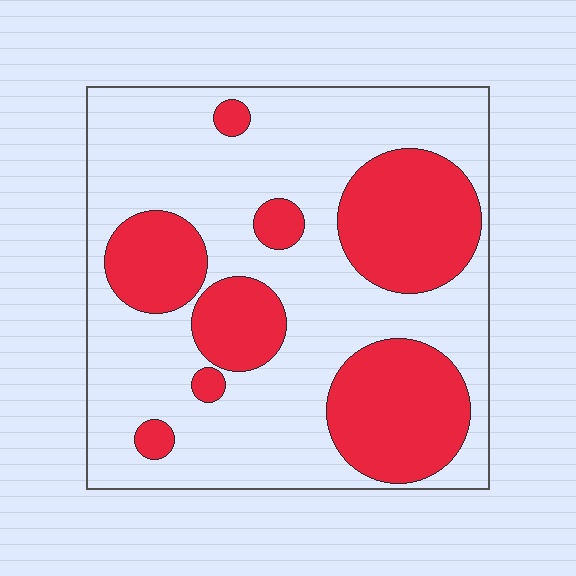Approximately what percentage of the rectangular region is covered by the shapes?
Approximately 35%.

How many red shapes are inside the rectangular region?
8.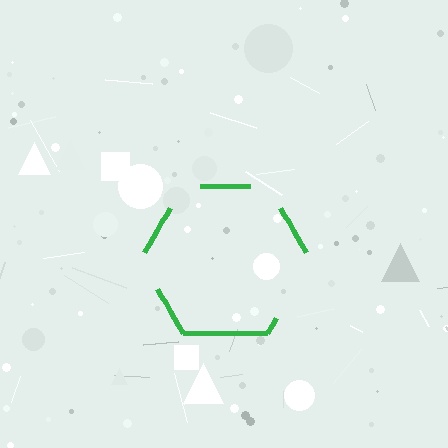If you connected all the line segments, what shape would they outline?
They would outline a hexagon.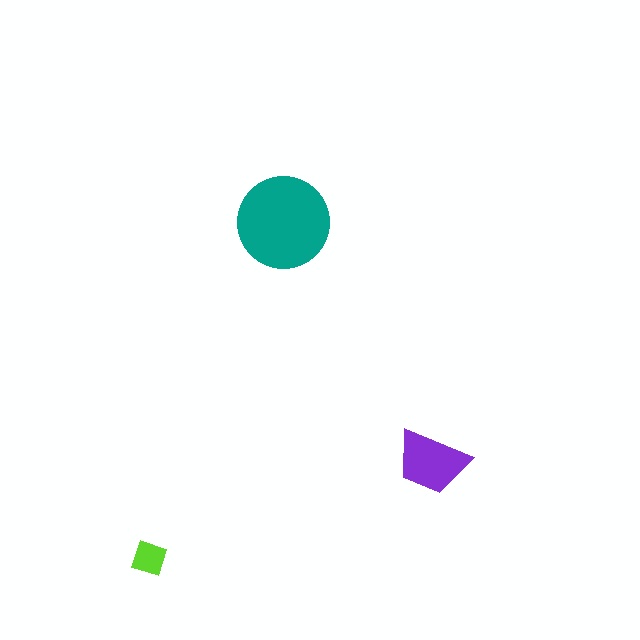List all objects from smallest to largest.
The lime diamond, the purple trapezoid, the teal circle.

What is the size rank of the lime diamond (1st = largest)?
3rd.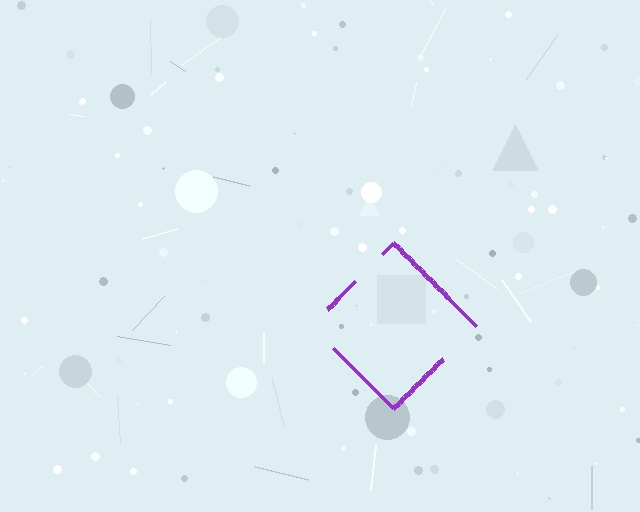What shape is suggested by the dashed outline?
The dashed outline suggests a diamond.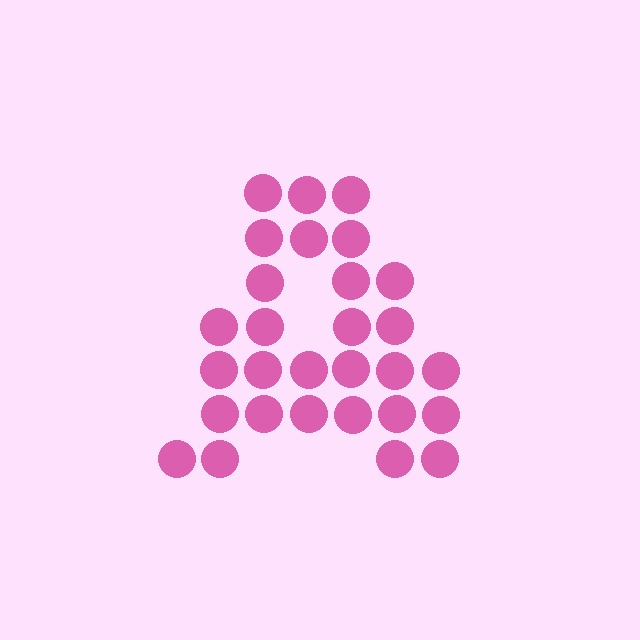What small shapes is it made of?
It is made of small circles.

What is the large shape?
The large shape is the letter A.